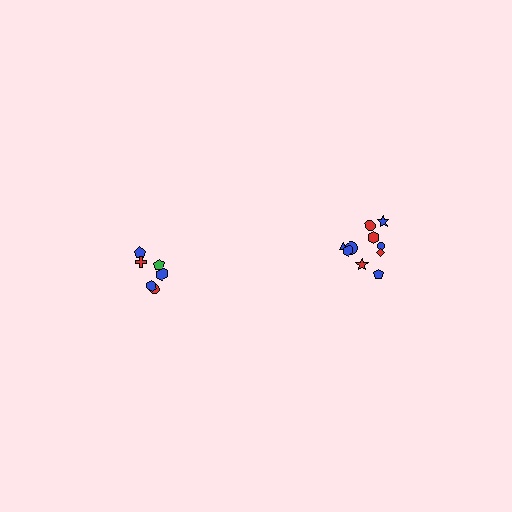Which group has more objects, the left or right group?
The right group.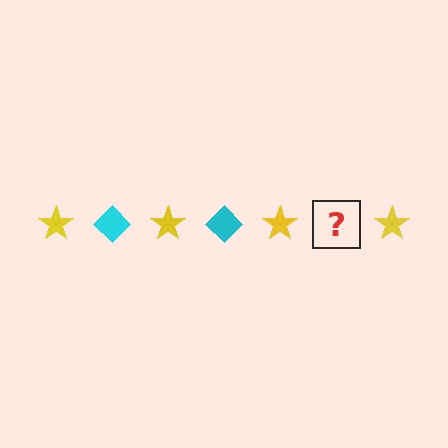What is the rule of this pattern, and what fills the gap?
The rule is that the pattern alternates between yellow star and cyan diamond. The gap should be filled with a cyan diamond.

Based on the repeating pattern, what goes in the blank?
The blank should be a cyan diamond.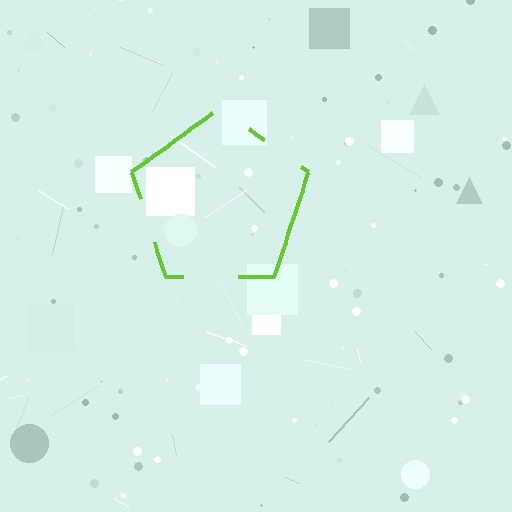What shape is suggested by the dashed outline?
The dashed outline suggests a pentagon.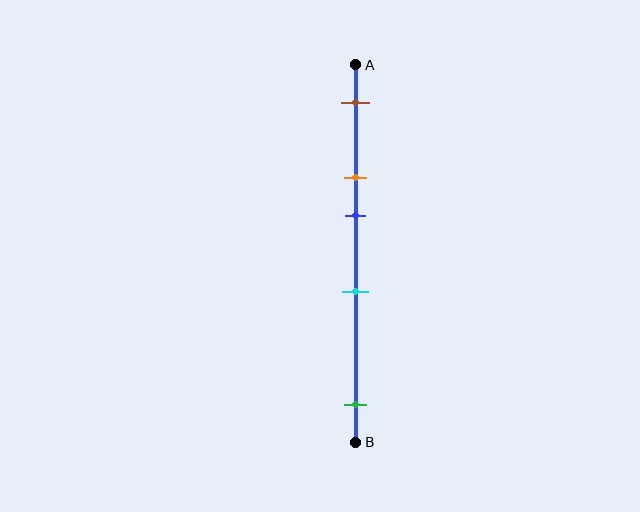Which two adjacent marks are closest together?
The orange and blue marks are the closest adjacent pair.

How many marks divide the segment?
There are 5 marks dividing the segment.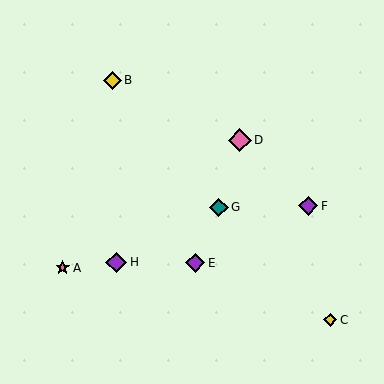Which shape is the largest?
The pink diamond (labeled D) is the largest.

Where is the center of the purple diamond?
The center of the purple diamond is at (195, 263).